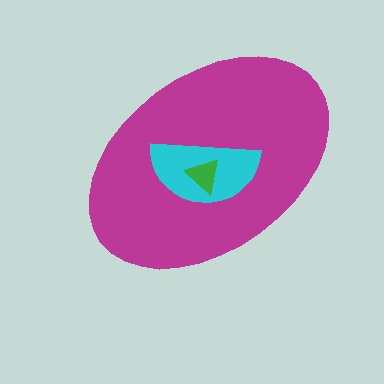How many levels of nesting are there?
3.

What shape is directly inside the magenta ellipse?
The cyan semicircle.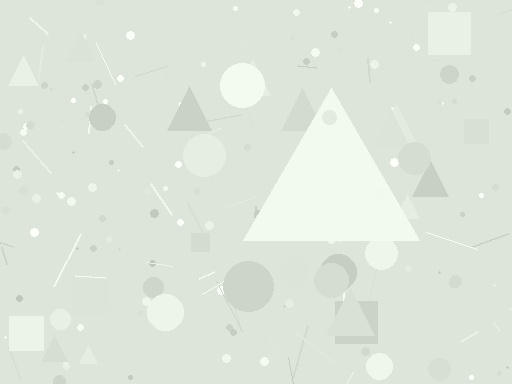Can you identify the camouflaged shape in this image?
The camouflaged shape is a triangle.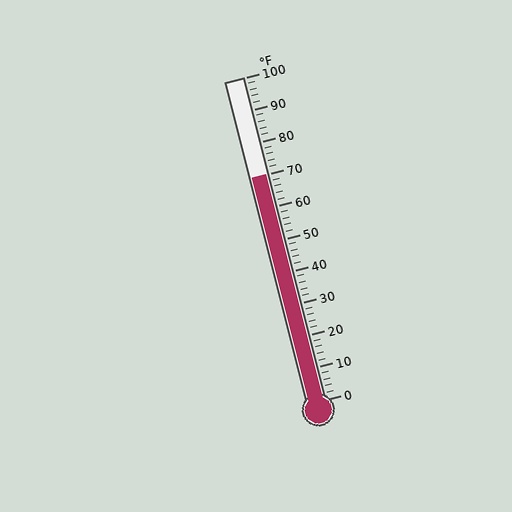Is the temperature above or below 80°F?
The temperature is below 80°F.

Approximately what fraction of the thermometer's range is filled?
The thermometer is filled to approximately 70% of its range.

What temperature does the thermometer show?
The thermometer shows approximately 70°F.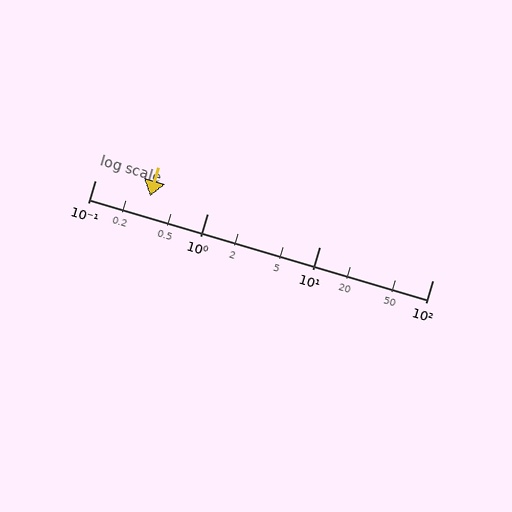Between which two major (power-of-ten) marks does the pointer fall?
The pointer is between 0.1 and 1.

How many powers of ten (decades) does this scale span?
The scale spans 3 decades, from 0.1 to 100.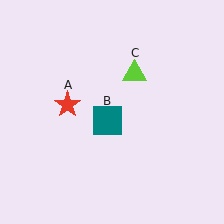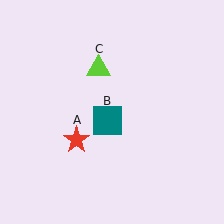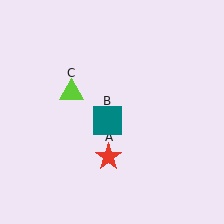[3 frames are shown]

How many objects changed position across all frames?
2 objects changed position: red star (object A), lime triangle (object C).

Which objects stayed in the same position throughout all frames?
Teal square (object B) remained stationary.